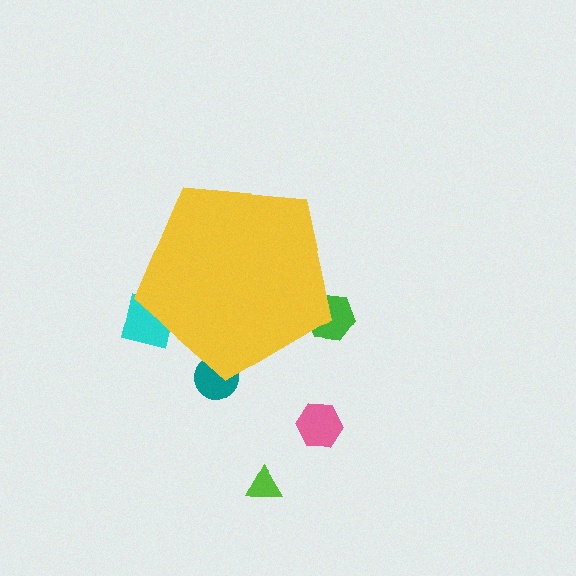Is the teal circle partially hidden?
Yes, the teal circle is partially hidden behind the yellow pentagon.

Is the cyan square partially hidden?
Yes, the cyan square is partially hidden behind the yellow pentagon.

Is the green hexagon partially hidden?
Yes, the green hexagon is partially hidden behind the yellow pentagon.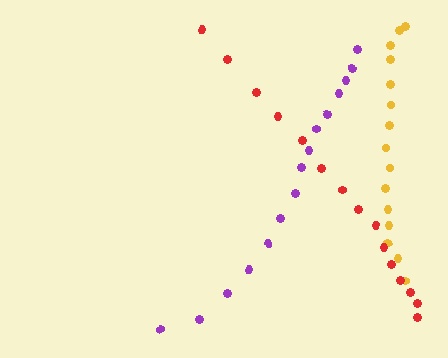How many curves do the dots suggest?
There are 3 distinct paths.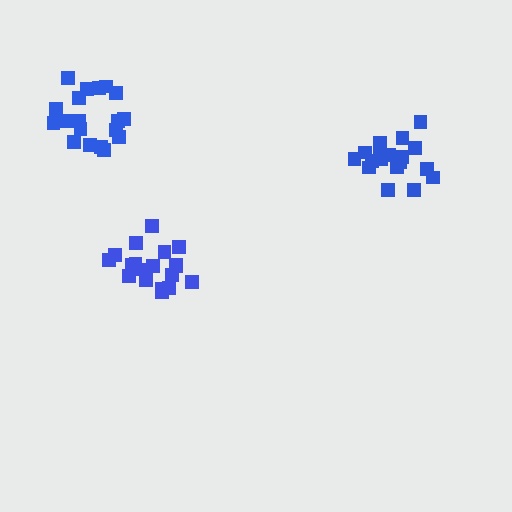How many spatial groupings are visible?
There are 3 spatial groupings.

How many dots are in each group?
Group 1: 19 dots, Group 2: 18 dots, Group 3: 19 dots (56 total).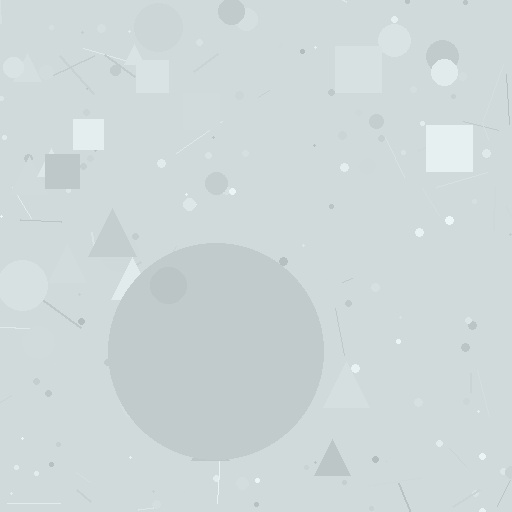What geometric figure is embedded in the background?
A circle is embedded in the background.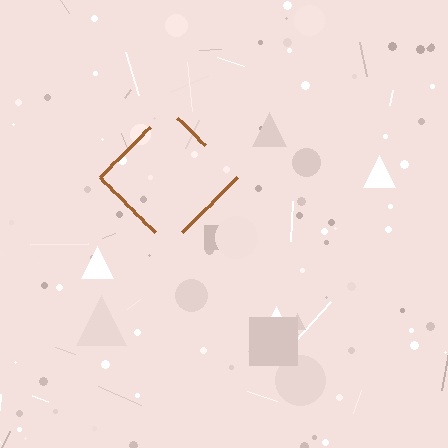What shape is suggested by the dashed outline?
The dashed outline suggests a diamond.